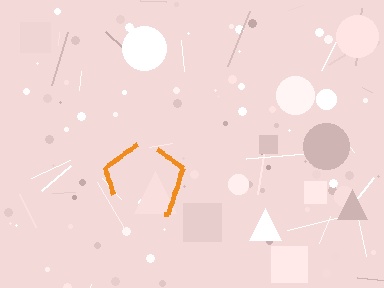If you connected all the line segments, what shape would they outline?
They would outline a pentagon.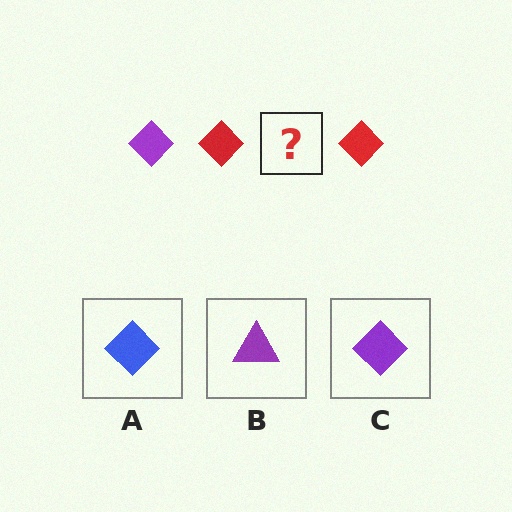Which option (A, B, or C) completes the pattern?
C.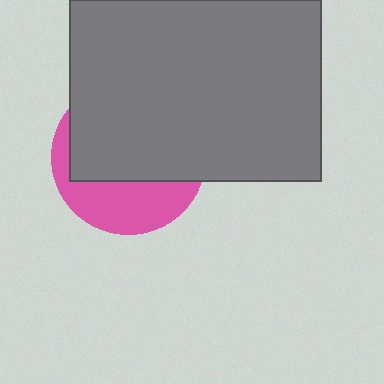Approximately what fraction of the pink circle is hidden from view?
Roughly 64% of the pink circle is hidden behind the gray rectangle.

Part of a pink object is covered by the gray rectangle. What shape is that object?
It is a circle.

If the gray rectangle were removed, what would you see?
You would see the complete pink circle.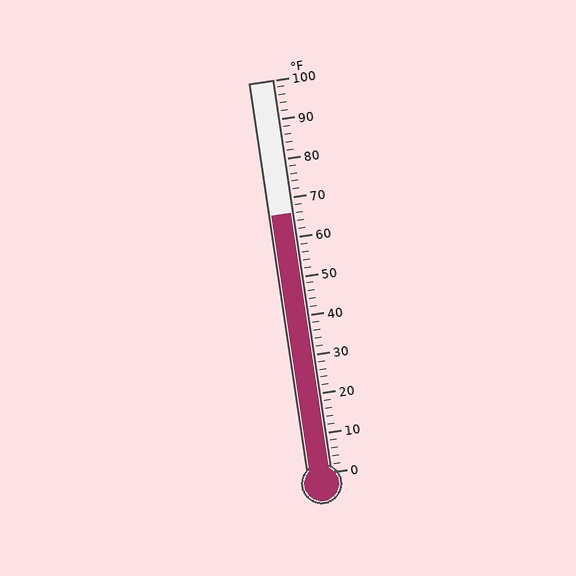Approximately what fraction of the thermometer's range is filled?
The thermometer is filled to approximately 65% of its range.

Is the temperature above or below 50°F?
The temperature is above 50°F.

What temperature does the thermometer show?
The thermometer shows approximately 66°F.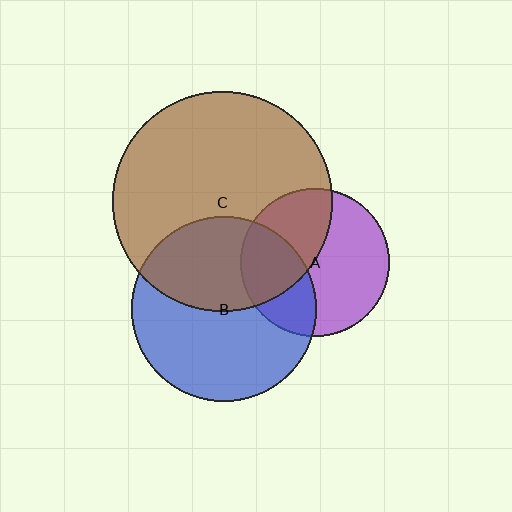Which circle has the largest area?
Circle C (brown).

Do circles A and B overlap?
Yes.